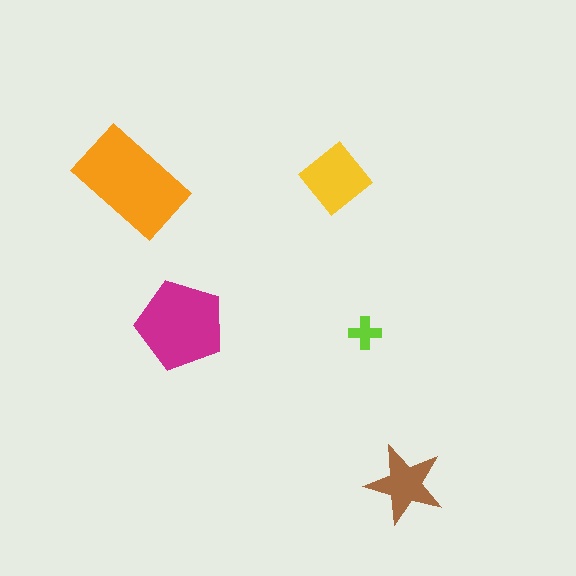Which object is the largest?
The orange rectangle.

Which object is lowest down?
The brown star is bottommost.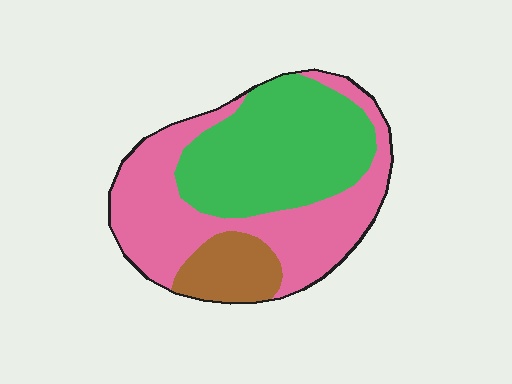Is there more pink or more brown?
Pink.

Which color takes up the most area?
Pink, at roughly 45%.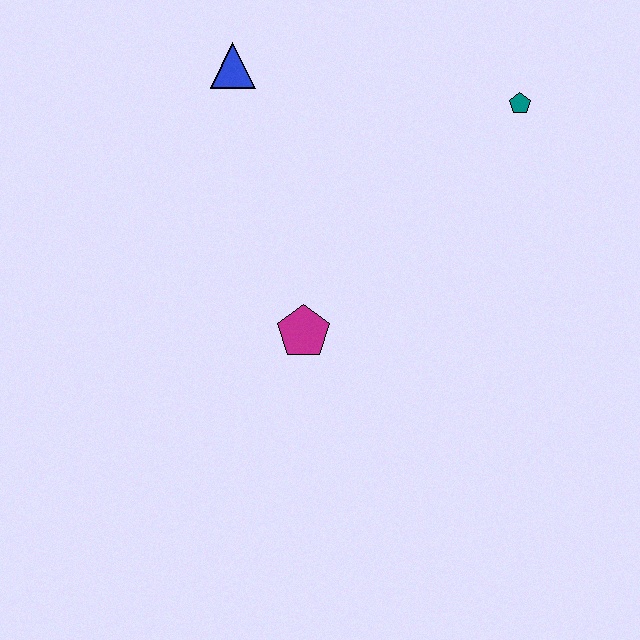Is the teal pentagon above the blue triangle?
No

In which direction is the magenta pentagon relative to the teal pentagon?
The magenta pentagon is below the teal pentagon.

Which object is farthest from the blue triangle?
The teal pentagon is farthest from the blue triangle.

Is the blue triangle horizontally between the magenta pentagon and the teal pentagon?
No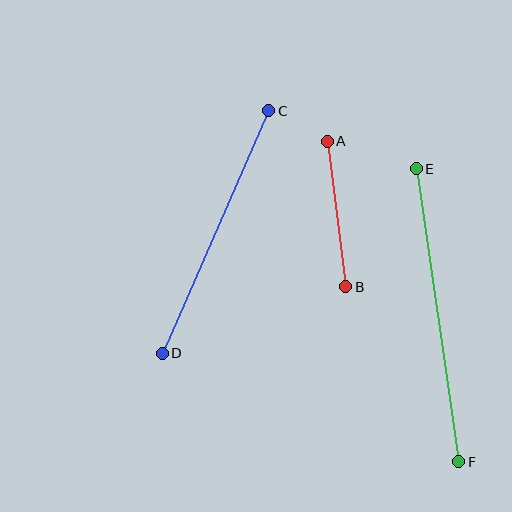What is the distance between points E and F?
The distance is approximately 296 pixels.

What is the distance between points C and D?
The distance is approximately 265 pixels.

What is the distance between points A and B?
The distance is approximately 147 pixels.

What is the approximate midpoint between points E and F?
The midpoint is at approximately (438, 315) pixels.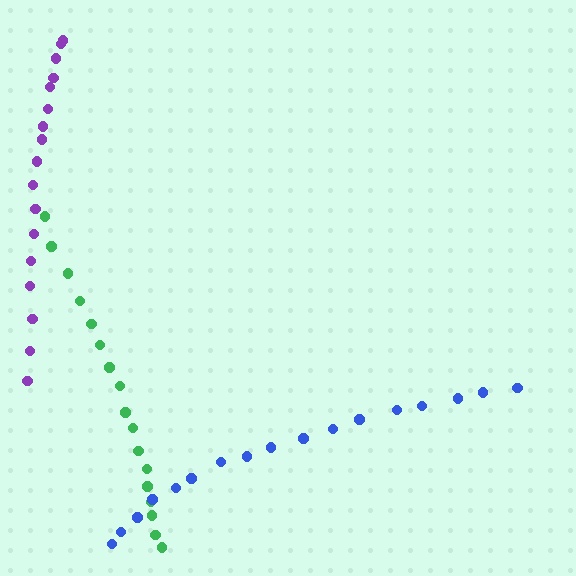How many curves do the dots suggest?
There are 3 distinct paths.